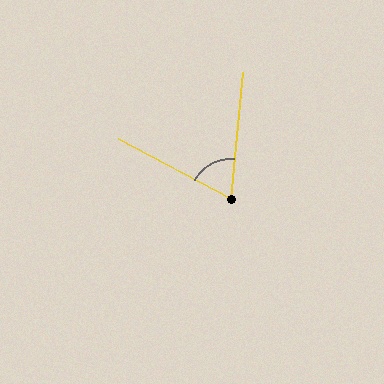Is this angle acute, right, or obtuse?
It is acute.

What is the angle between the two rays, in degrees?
Approximately 67 degrees.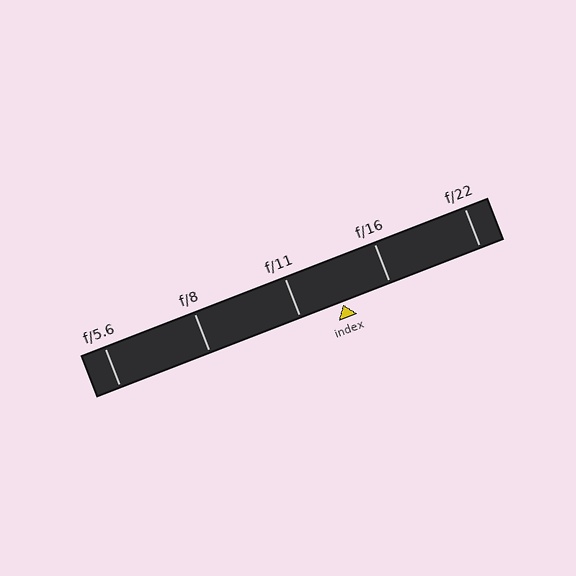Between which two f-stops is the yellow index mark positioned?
The index mark is between f/11 and f/16.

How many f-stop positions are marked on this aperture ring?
There are 5 f-stop positions marked.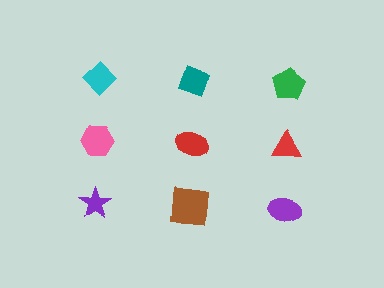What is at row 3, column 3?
A purple ellipse.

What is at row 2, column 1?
A pink hexagon.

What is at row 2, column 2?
A red ellipse.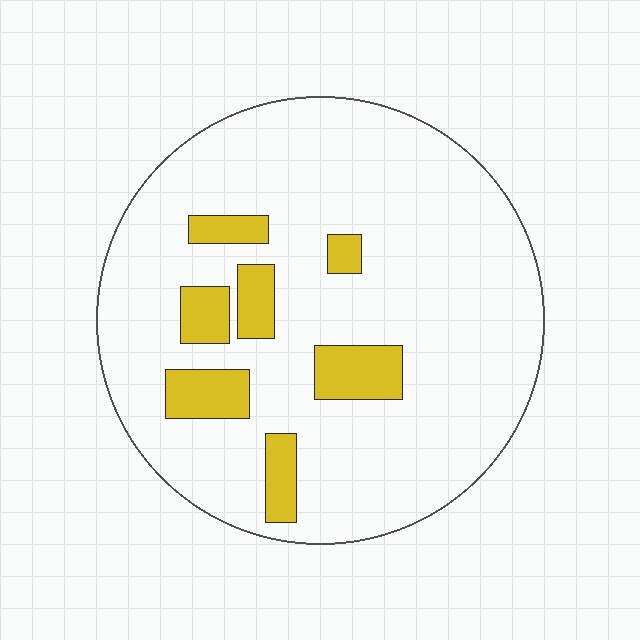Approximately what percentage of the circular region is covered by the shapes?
Approximately 15%.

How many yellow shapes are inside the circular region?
7.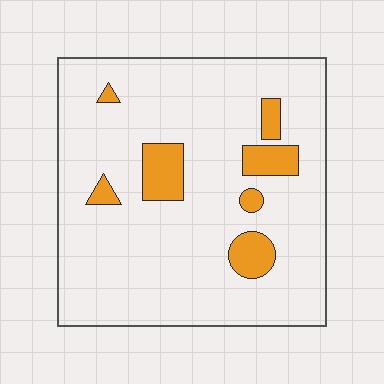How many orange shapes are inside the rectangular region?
7.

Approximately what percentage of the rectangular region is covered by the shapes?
Approximately 10%.